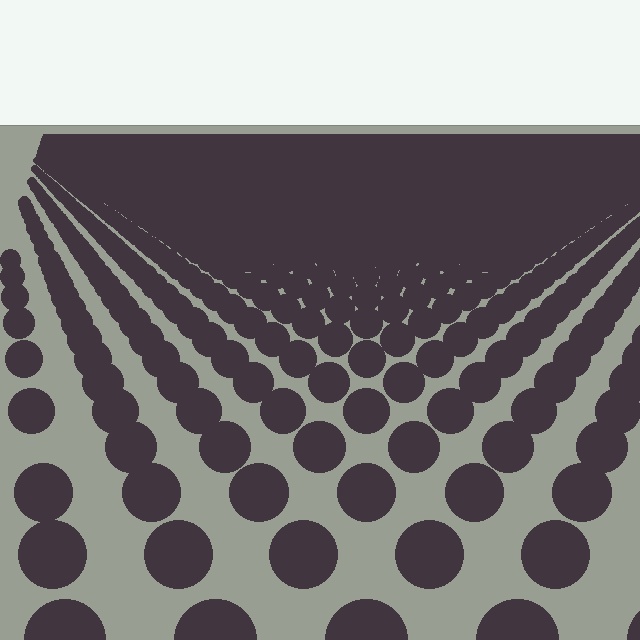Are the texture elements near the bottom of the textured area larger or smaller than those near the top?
Larger. Near the bottom, elements are closer to the viewer and appear at a bigger on-screen size.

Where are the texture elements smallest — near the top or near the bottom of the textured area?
Near the top.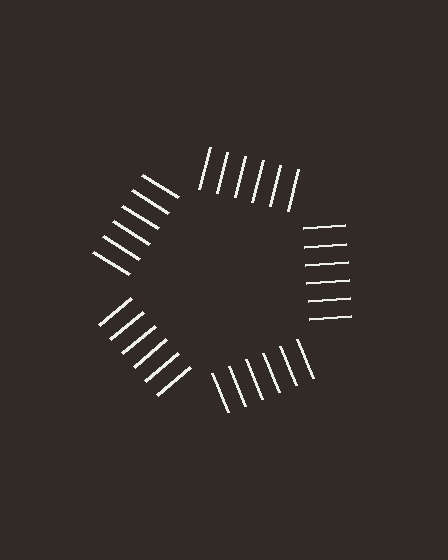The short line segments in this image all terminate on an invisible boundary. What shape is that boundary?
An illusory pentagon — the line segments terminate on its edges but no continuous stroke is drawn.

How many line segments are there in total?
30 — 6 along each of the 5 edges.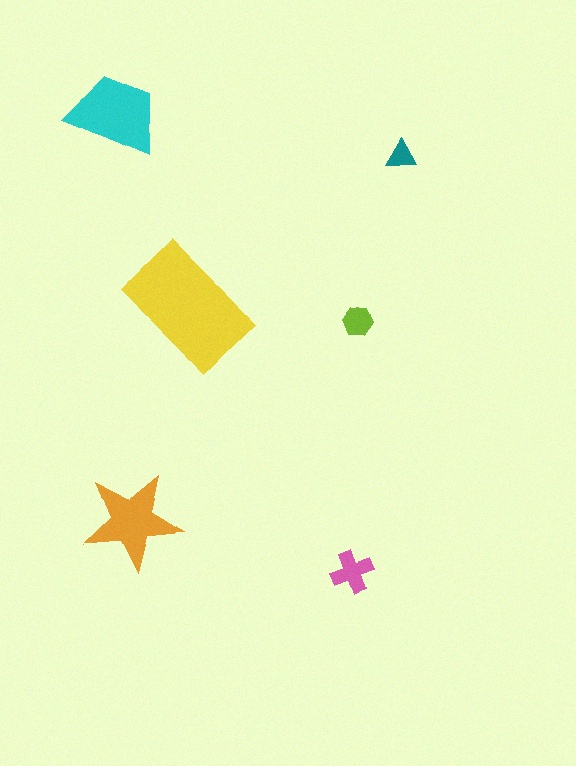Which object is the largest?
The yellow rectangle.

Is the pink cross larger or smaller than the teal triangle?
Larger.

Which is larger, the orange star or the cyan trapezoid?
The cyan trapezoid.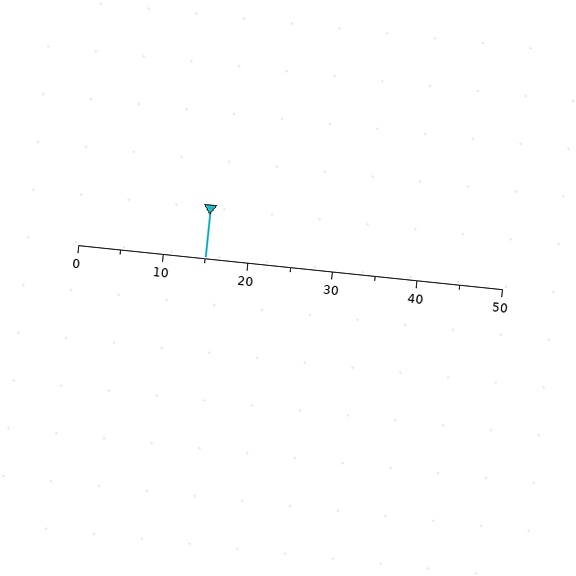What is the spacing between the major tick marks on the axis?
The major ticks are spaced 10 apart.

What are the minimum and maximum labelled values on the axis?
The axis runs from 0 to 50.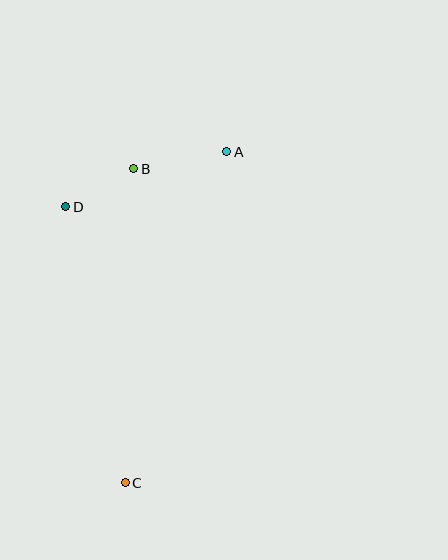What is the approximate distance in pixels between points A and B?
The distance between A and B is approximately 94 pixels.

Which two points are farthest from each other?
Points A and C are farthest from each other.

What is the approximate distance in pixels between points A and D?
The distance between A and D is approximately 170 pixels.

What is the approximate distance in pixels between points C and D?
The distance between C and D is approximately 282 pixels.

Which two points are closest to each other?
Points B and D are closest to each other.